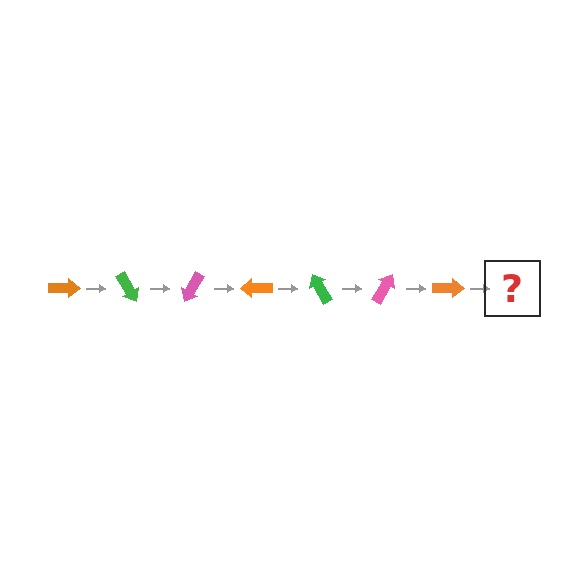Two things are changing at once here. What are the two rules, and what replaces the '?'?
The two rules are that it rotates 60 degrees each step and the color cycles through orange, green, and pink. The '?' should be a green arrow, rotated 420 degrees from the start.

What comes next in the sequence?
The next element should be a green arrow, rotated 420 degrees from the start.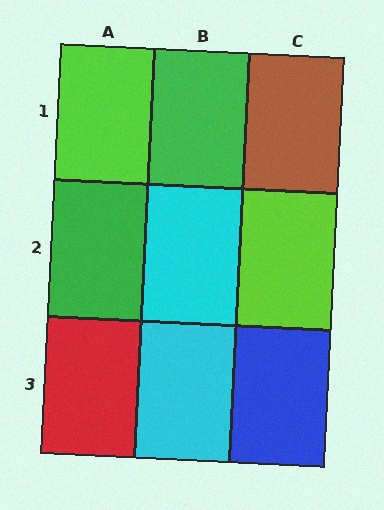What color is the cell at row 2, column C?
Lime.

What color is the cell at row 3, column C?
Blue.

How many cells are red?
1 cell is red.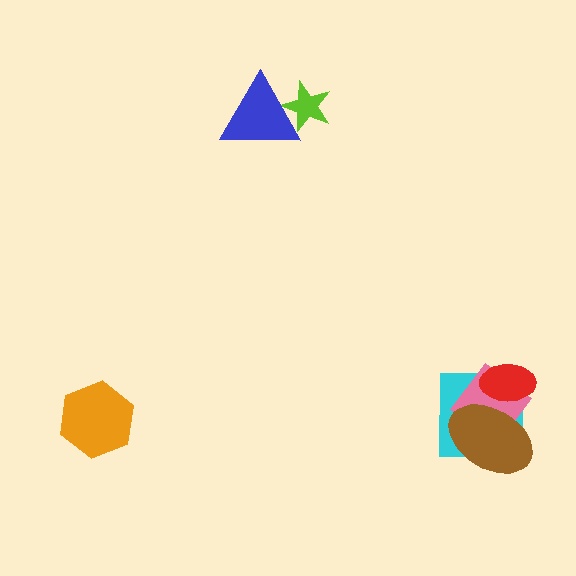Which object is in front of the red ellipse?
The brown ellipse is in front of the red ellipse.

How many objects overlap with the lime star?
1 object overlaps with the lime star.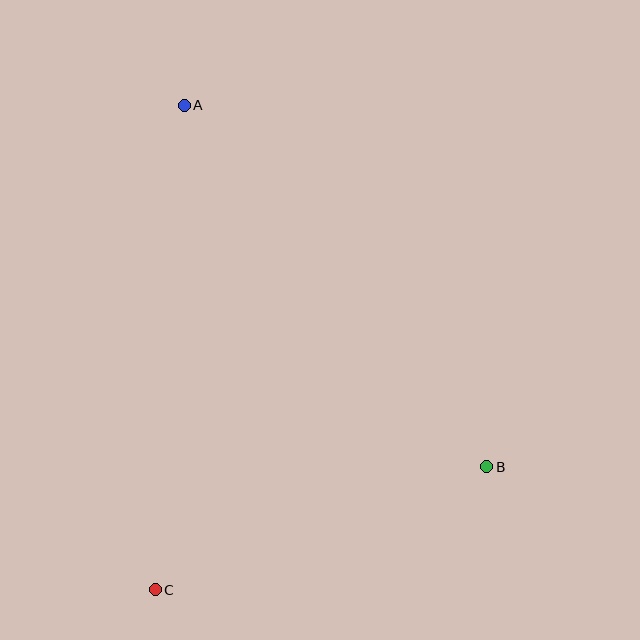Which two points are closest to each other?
Points B and C are closest to each other.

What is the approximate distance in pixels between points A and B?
The distance between A and B is approximately 471 pixels.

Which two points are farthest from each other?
Points A and C are farthest from each other.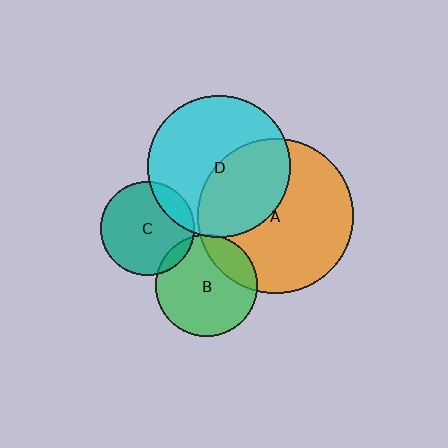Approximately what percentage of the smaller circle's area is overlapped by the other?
Approximately 5%.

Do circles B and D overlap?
Yes.